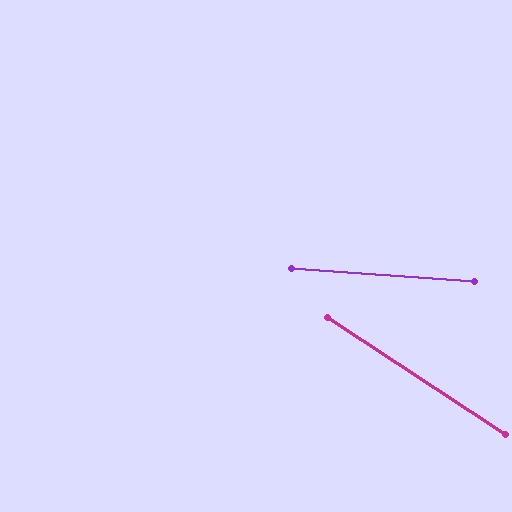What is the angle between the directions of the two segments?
Approximately 29 degrees.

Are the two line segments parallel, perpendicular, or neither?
Neither parallel nor perpendicular — they differ by about 29°.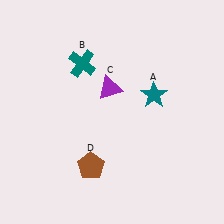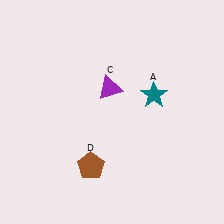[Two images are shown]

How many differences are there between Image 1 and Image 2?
There is 1 difference between the two images.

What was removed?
The teal cross (B) was removed in Image 2.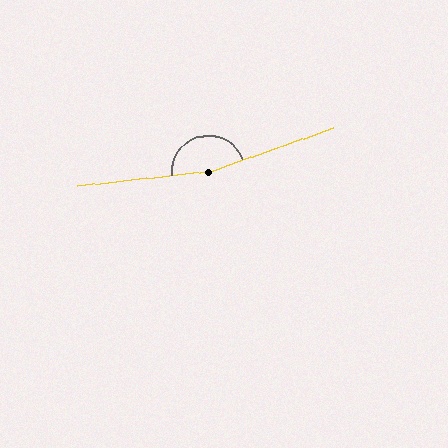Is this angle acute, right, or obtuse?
It is obtuse.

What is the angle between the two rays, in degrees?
Approximately 167 degrees.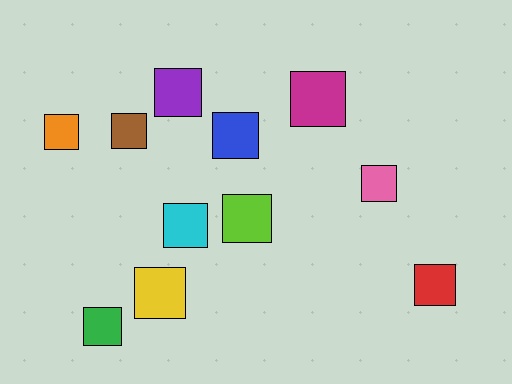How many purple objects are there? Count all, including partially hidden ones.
There is 1 purple object.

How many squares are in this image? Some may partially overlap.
There are 11 squares.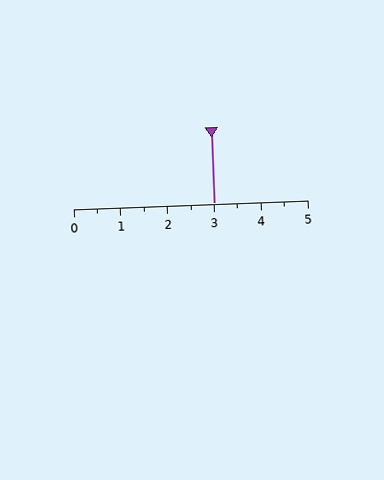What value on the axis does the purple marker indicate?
The marker indicates approximately 3.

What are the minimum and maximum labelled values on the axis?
The axis runs from 0 to 5.